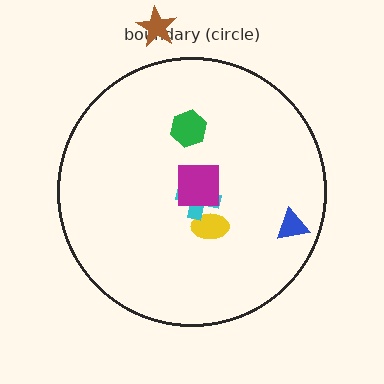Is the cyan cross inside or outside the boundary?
Inside.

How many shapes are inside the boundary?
5 inside, 1 outside.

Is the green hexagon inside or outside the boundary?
Inside.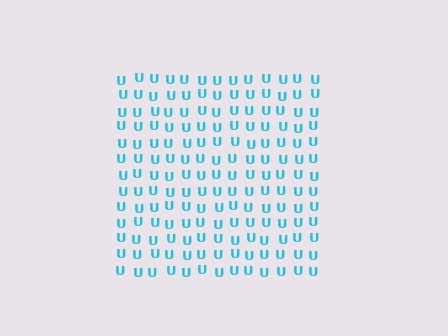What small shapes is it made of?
It is made of small letter U's.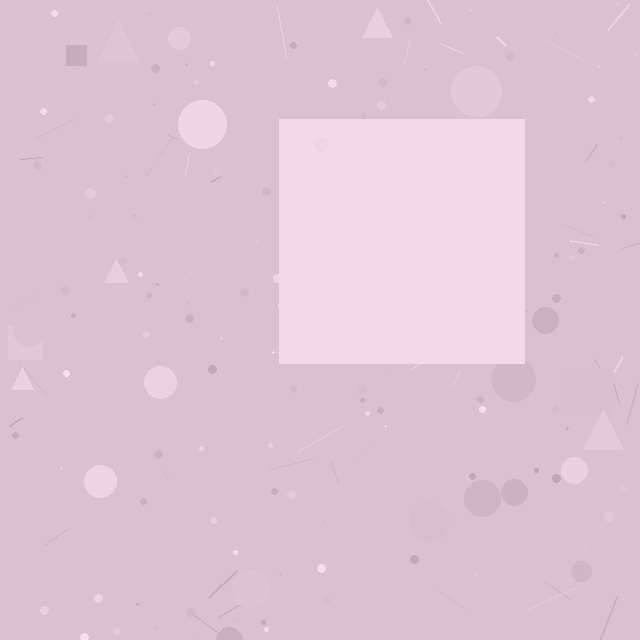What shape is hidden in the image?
A square is hidden in the image.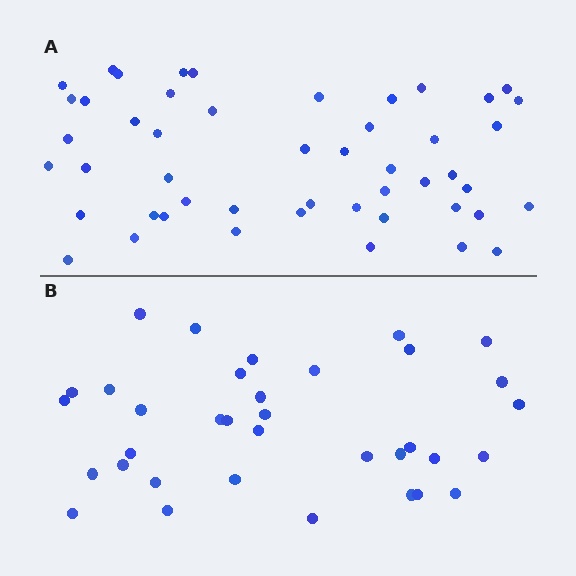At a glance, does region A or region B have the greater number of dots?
Region A (the top region) has more dots.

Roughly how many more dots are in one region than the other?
Region A has approximately 15 more dots than region B.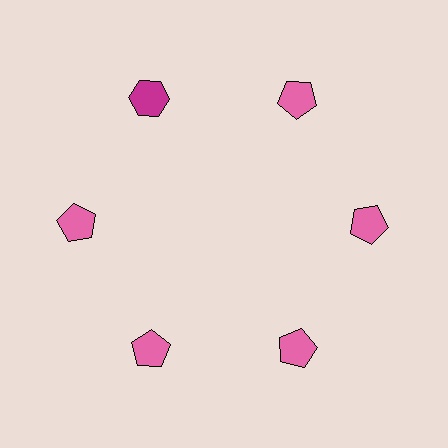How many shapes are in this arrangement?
There are 6 shapes arranged in a ring pattern.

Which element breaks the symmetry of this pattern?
The magenta hexagon at roughly the 11 o'clock position breaks the symmetry. All other shapes are pink pentagons.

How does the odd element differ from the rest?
It differs in both color (magenta instead of pink) and shape (hexagon instead of pentagon).